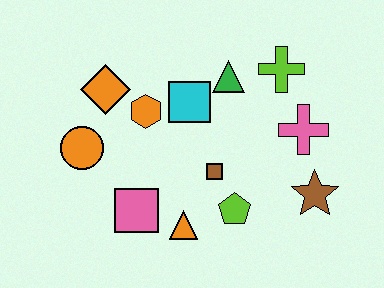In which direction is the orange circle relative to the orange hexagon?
The orange circle is to the left of the orange hexagon.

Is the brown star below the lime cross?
Yes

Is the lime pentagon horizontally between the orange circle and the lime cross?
Yes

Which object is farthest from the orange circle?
The brown star is farthest from the orange circle.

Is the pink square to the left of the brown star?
Yes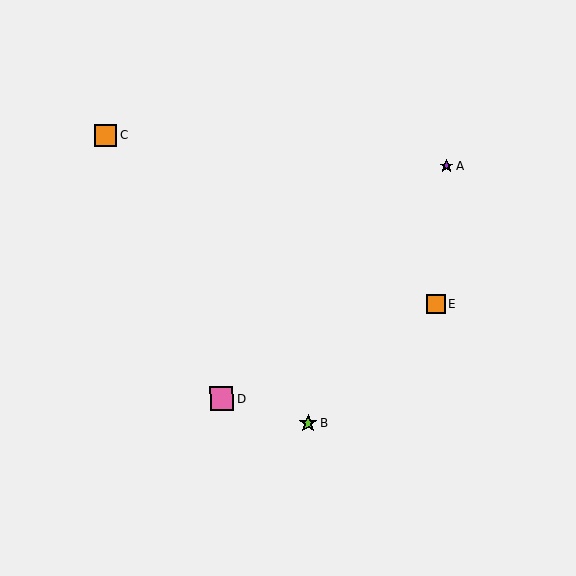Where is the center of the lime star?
The center of the lime star is at (308, 423).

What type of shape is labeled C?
Shape C is an orange square.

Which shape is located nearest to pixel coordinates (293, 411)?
The lime star (labeled B) at (308, 423) is nearest to that location.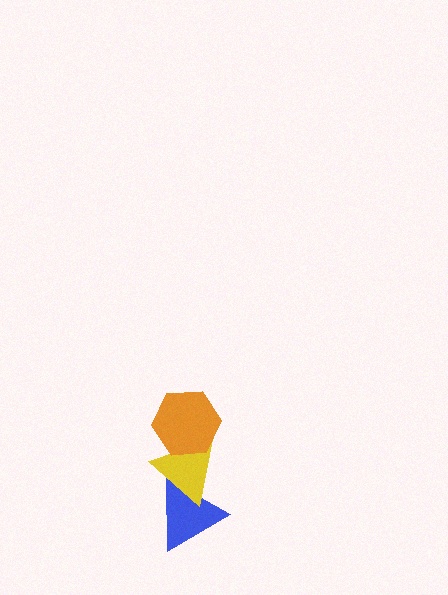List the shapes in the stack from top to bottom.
From top to bottom: the orange hexagon, the yellow triangle, the blue triangle.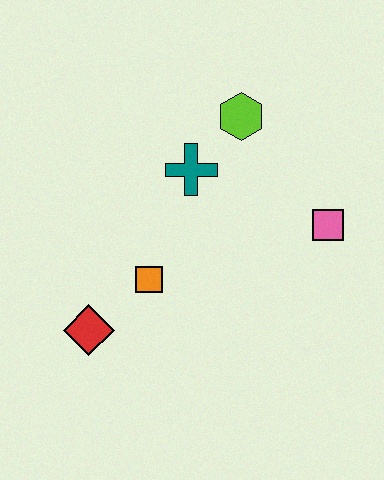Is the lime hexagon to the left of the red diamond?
No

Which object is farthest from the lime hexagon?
The red diamond is farthest from the lime hexagon.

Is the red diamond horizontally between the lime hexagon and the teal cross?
No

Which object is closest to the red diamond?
The orange square is closest to the red diamond.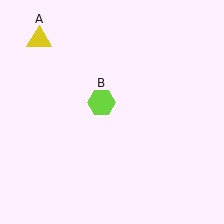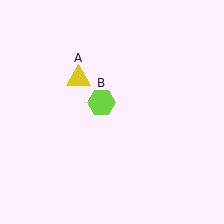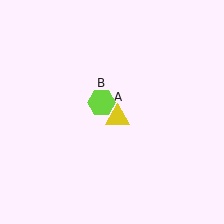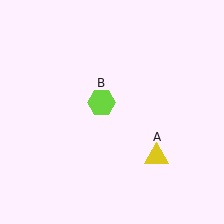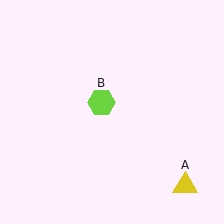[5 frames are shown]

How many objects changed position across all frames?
1 object changed position: yellow triangle (object A).